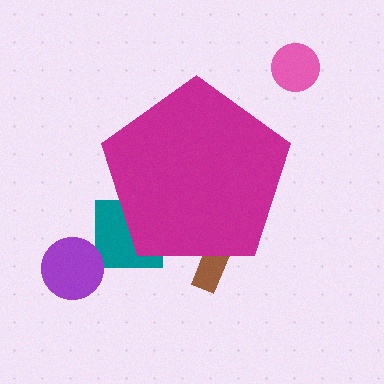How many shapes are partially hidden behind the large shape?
2 shapes are partially hidden.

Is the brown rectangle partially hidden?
Yes, the brown rectangle is partially hidden behind the magenta pentagon.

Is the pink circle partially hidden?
No, the pink circle is fully visible.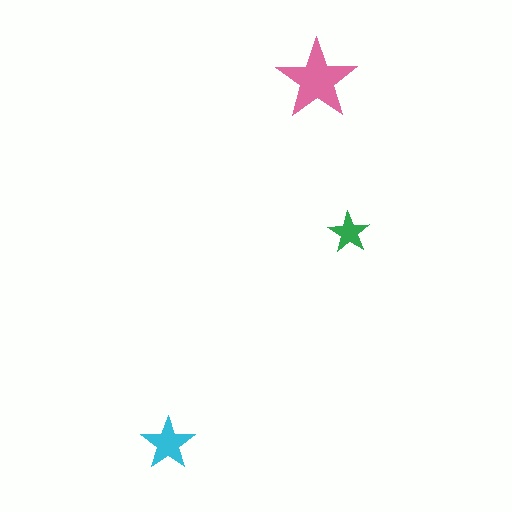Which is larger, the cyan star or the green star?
The cyan one.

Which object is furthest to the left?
The cyan star is leftmost.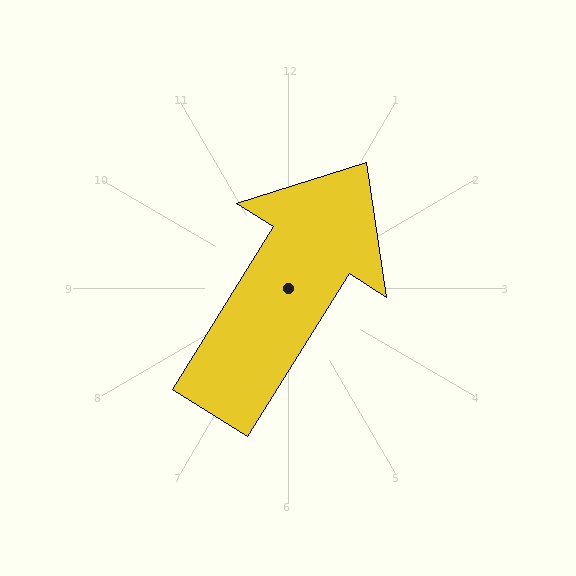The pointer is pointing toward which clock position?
Roughly 1 o'clock.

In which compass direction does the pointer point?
Northeast.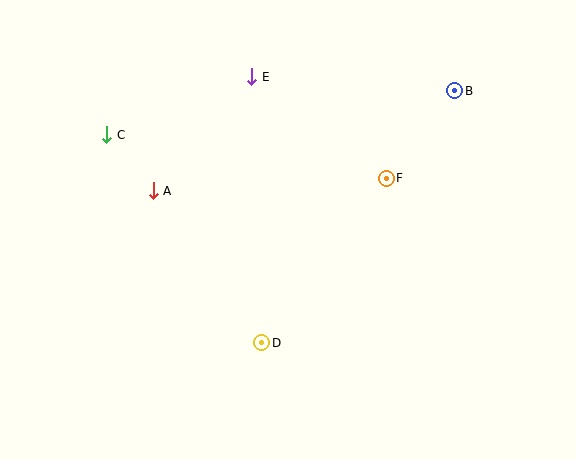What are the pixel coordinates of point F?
Point F is at (386, 179).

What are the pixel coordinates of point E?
Point E is at (252, 77).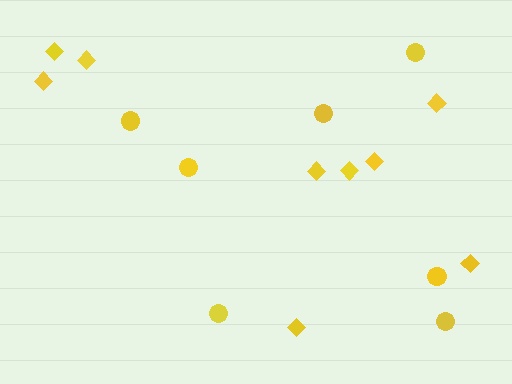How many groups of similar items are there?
There are 2 groups: one group of circles (7) and one group of diamonds (9).